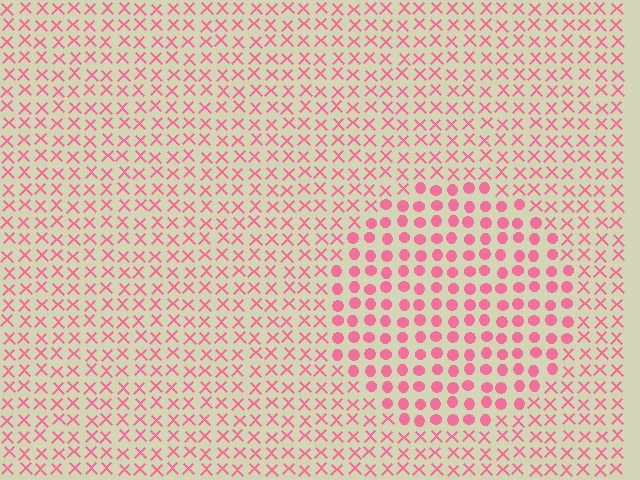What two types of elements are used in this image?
The image uses circles inside the circle region and X marks outside it.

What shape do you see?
I see a circle.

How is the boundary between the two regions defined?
The boundary is defined by a change in element shape: circles inside vs. X marks outside. All elements share the same color and spacing.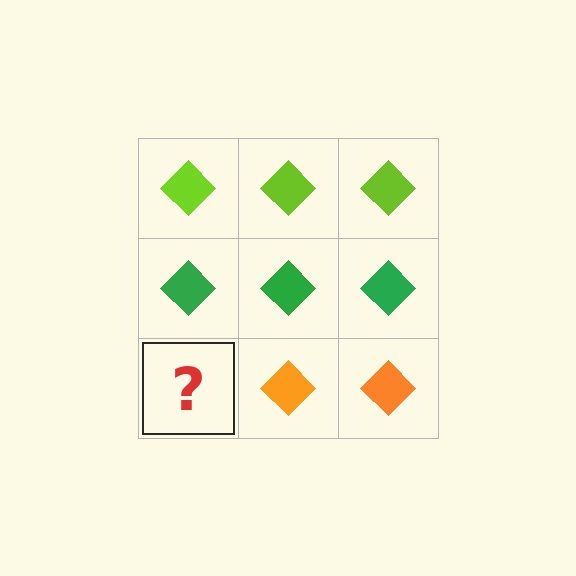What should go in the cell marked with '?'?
The missing cell should contain an orange diamond.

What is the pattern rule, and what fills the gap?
The rule is that each row has a consistent color. The gap should be filled with an orange diamond.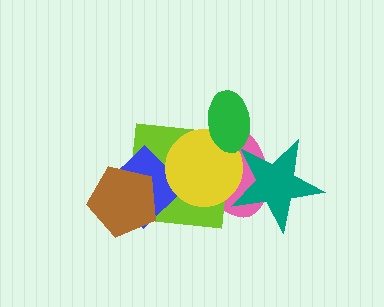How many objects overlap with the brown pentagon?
2 objects overlap with the brown pentagon.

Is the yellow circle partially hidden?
Yes, it is partially covered by another shape.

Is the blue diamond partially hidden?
Yes, it is partially covered by another shape.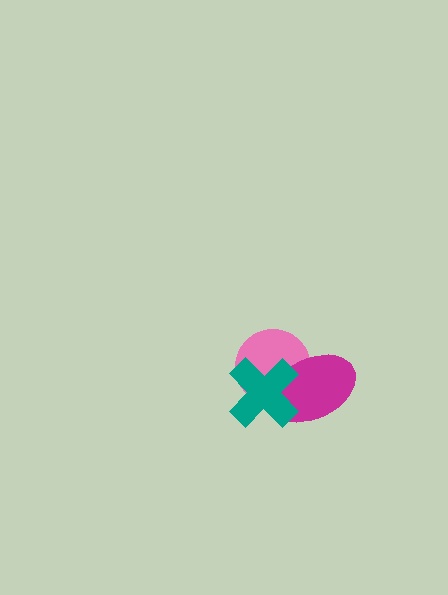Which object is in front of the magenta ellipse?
The teal cross is in front of the magenta ellipse.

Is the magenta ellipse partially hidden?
Yes, it is partially covered by another shape.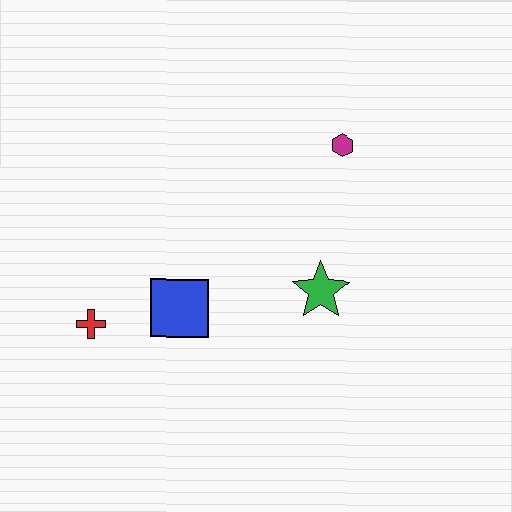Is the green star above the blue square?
Yes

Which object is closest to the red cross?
The blue square is closest to the red cross.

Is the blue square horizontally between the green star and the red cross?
Yes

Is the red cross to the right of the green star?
No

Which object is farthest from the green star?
The red cross is farthest from the green star.